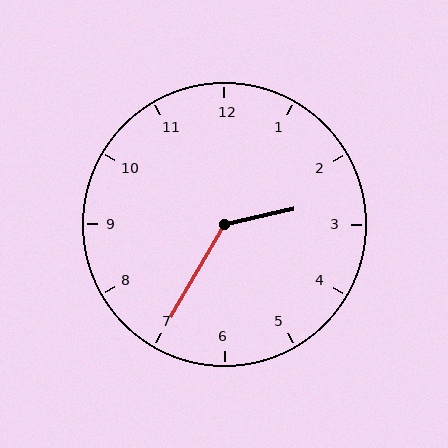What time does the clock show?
2:35.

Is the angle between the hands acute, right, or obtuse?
It is obtuse.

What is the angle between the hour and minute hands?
Approximately 132 degrees.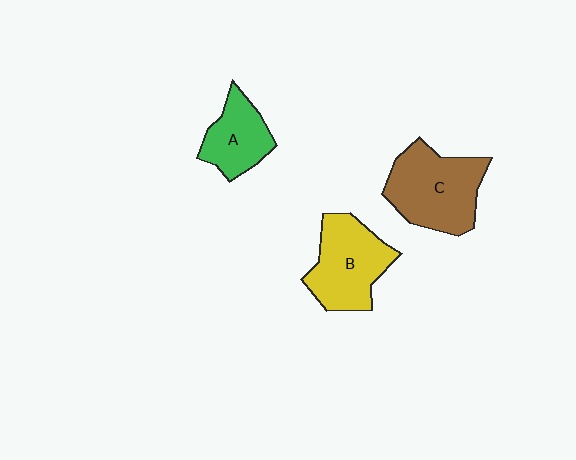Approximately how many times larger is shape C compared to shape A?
Approximately 1.6 times.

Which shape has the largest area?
Shape C (brown).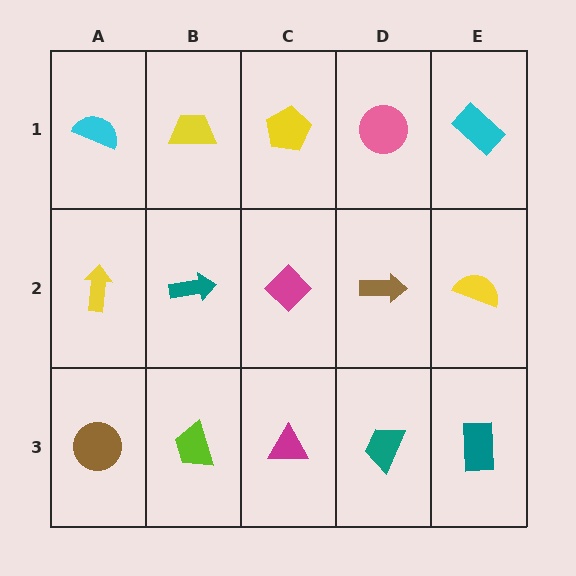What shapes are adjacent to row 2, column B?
A yellow trapezoid (row 1, column B), a lime trapezoid (row 3, column B), a yellow arrow (row 2, column A), a magenta diamond (row 2, column C).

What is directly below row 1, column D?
A brown arrow.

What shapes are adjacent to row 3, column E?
A yellow semicircle (row 2, column E), a teal trapezoid (row 3, column D).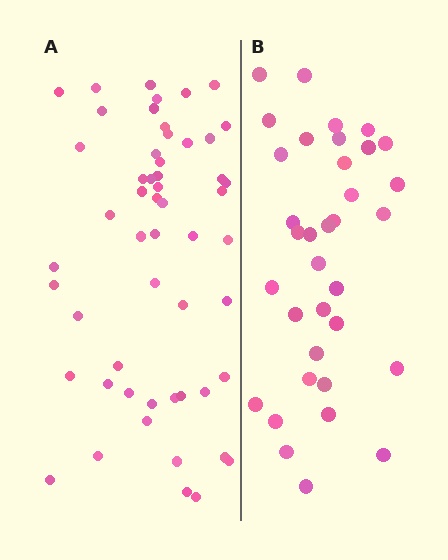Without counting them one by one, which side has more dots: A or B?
Region A (the left region) has more dots.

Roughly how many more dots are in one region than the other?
Region A has approximately 20 more dots than region B.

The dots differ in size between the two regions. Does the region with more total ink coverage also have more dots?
No. Region B has more total ink coverage because its dots are larger, but region A actually contains more individual dots. Total area can be misleading — the number of items is what matters here.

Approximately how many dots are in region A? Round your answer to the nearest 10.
About 50 dots. (The exact count is 54, which rounds to 50.)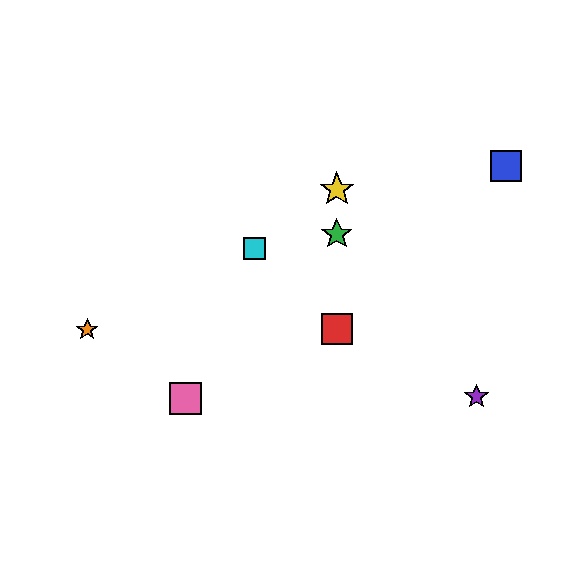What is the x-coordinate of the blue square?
The blue square is at x≈506.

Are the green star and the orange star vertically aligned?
No, the green star is at x≈337 and the orange star is at x≈87.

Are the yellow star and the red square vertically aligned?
Yes, both are at x≈337.